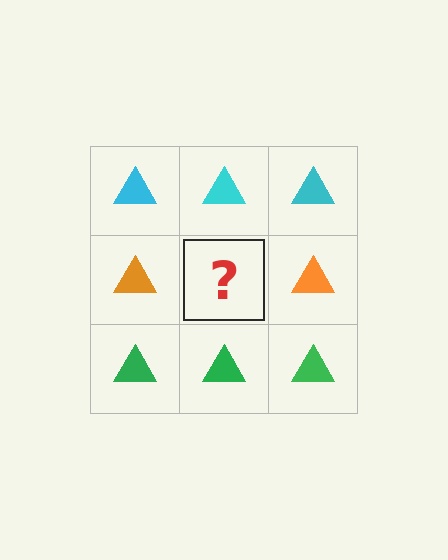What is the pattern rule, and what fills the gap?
The rule is that each row has a consistent color. The gap should be filled with an orange triangle.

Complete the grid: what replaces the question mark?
The question mark should be replaced with an orange triangle.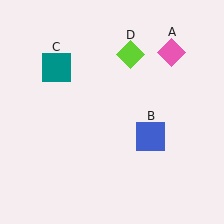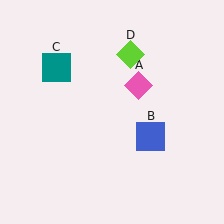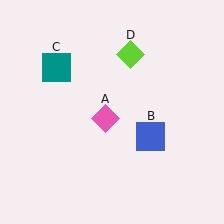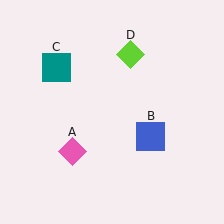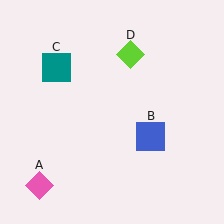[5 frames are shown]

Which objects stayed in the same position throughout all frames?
Blue square (object B) and teal square (object C) and lime diamond (object D) remained stationary.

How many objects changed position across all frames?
1 object changed position: pink diamond (object A).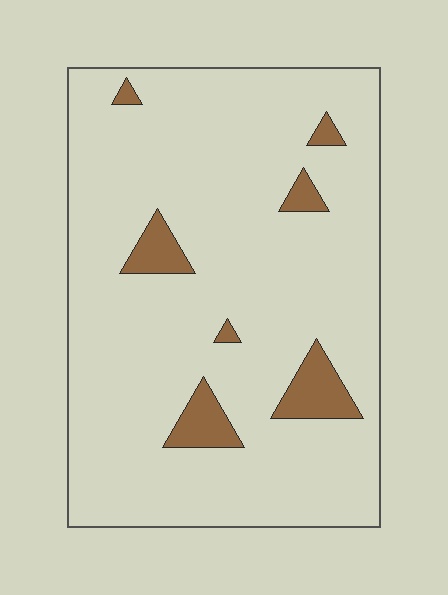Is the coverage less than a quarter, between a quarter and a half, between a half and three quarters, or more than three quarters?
Less than a quarter.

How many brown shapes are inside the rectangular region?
7.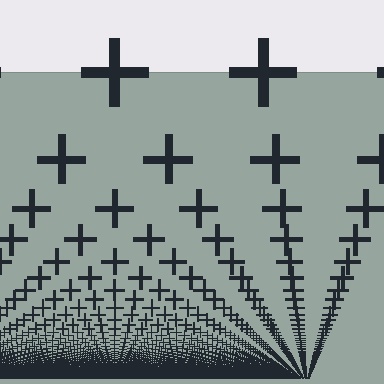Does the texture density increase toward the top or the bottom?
Density increases toward the bottom.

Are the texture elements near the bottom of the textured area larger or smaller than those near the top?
Smaller. The gradient is inverted — elements near the bottom are smaller and denser.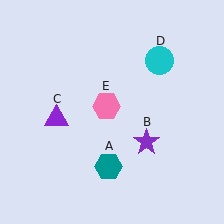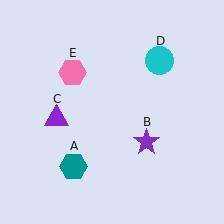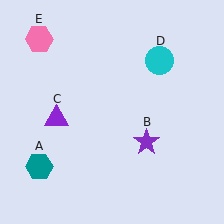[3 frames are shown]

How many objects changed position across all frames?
2 objects changed position: teal hexagon (object A), pink hexagon (object E).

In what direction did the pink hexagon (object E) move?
The pink hexagon (object E) moved up and to the left.